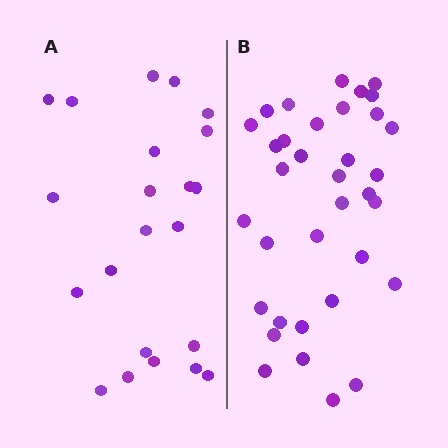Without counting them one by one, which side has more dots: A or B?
Region B (the right region) has more dots.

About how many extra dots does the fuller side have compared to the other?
Region B has approximately 15 more dots than region A.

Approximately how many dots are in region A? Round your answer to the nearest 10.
About 20 dots. (The exact count is 22, which rounds to 20.)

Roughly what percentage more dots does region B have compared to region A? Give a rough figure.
About 60% more.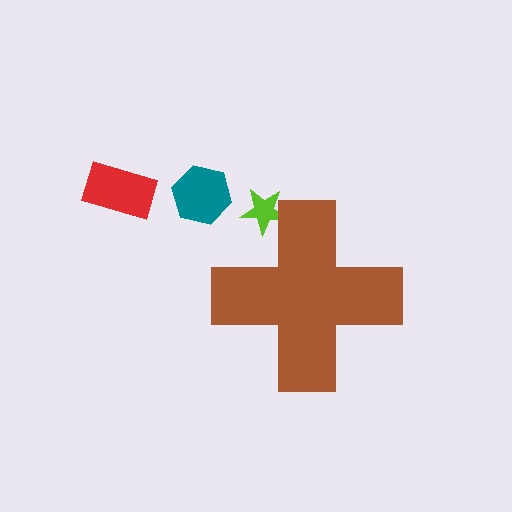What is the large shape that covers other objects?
A brown cross.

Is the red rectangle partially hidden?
No, the red rectangle is fully visible.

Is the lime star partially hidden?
Yes, the lime star is partially hidden behind the brown cross.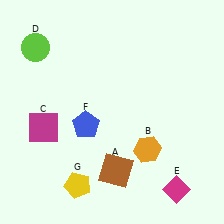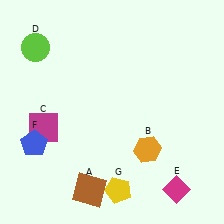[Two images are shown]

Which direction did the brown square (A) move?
The brown square (A) moved left.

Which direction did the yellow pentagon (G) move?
The yellow pentagon (G) moved right.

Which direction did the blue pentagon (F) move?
The blue pentagon (F) moved left.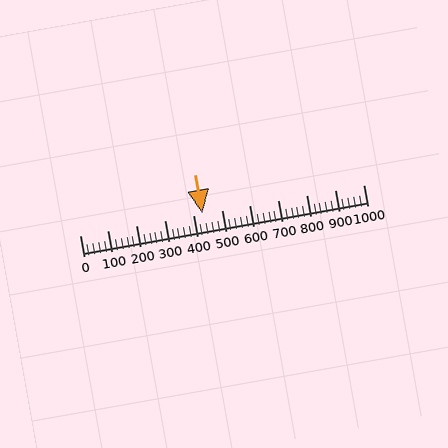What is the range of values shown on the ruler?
The ruler shows values from 0 to 1000.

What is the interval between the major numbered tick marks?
The major tick marks are spaced 100 units apart.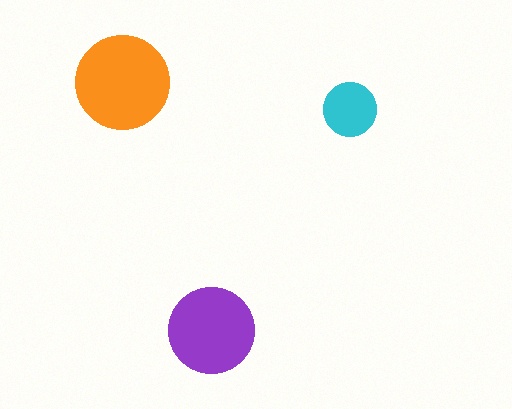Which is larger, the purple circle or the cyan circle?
The purple one.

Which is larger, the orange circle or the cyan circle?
The orange one.